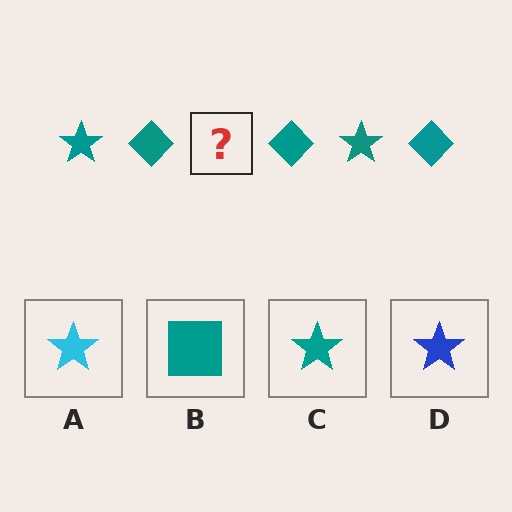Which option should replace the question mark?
Option C.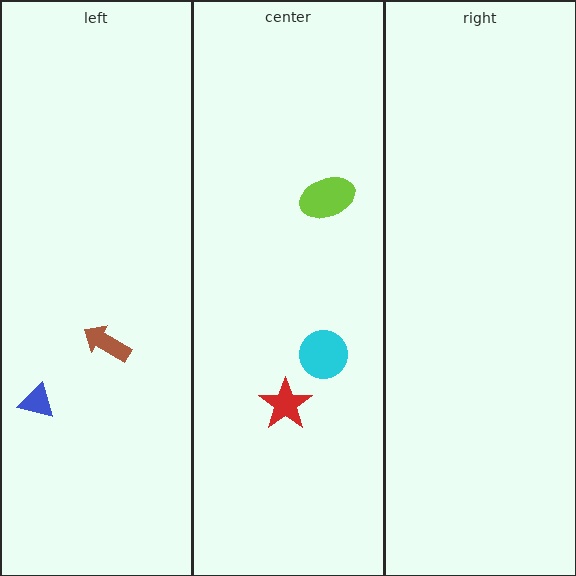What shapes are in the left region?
The blue triangle, the brown arrow.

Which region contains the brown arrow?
The left region.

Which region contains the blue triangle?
The left region.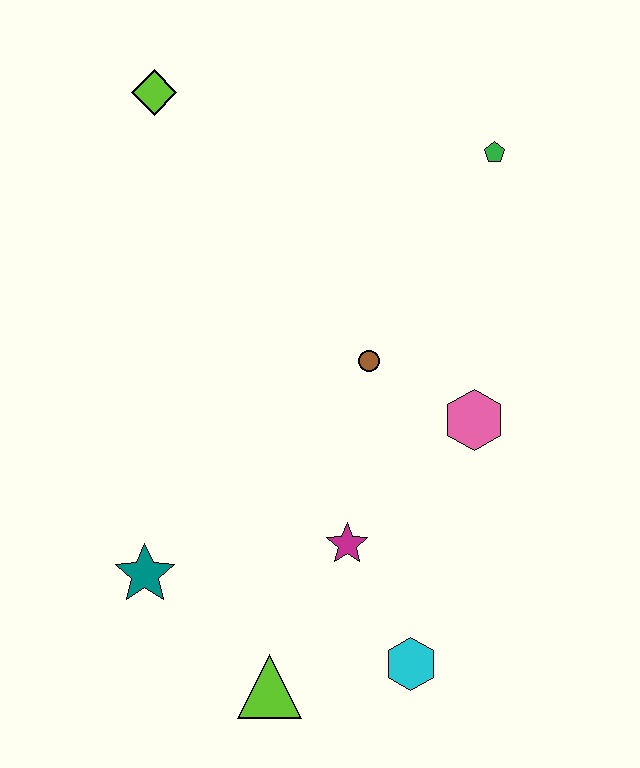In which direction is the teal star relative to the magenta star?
The teal star is to the left of the magenta star.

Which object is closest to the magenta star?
The cyan hexagon is closest to the magenta star.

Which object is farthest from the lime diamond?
The cyan hexagon is farthest from the lime diamond.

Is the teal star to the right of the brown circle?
No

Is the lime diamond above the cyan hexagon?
Yes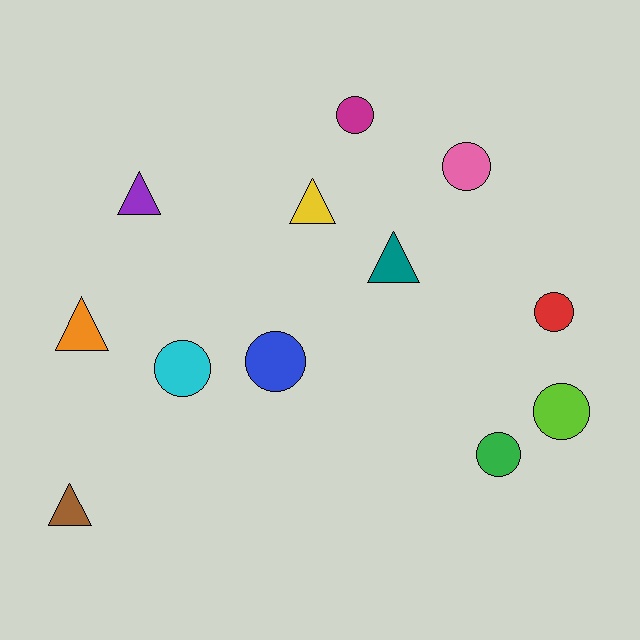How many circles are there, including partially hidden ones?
There are 7 circles.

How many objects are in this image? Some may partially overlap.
There are 12 objects.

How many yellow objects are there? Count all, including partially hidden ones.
There is 1 yellow object.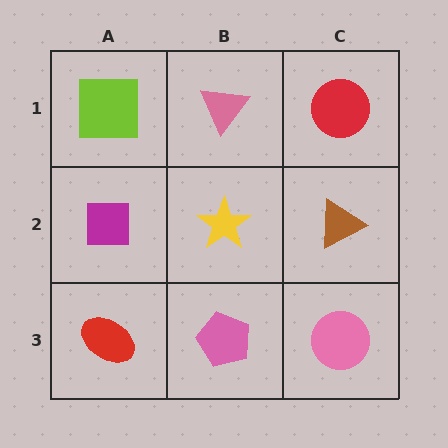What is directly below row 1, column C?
A brown triangle.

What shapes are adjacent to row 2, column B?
A pink triangle (row 1, column B), a pink pentagon (row 3, column B), a magenta square (row 2, column A), a brown triangle (row 2, column C).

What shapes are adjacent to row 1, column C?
A brown triangle (row 2, column C), a pink triangle (row 1, column B).